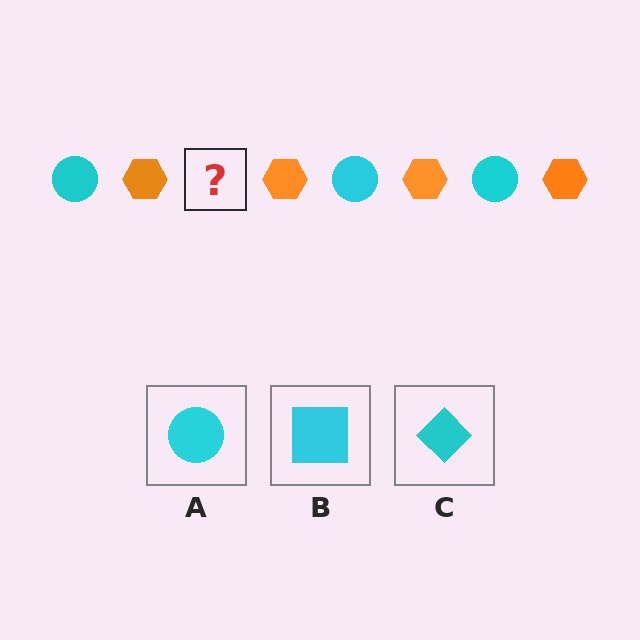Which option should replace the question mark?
Option A.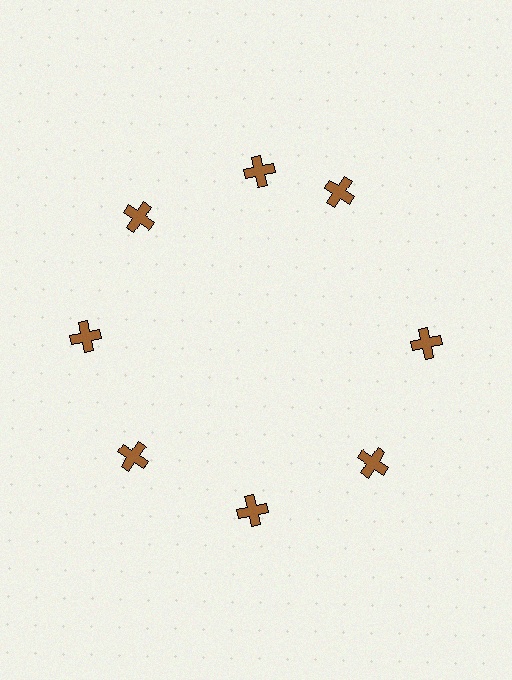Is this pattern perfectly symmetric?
No. The 8 brown crosses are arranged in a ring, but one element near the 2 o'clock position is rotated out of alignment along the ring, breaking the 8-fold rotational symmetry.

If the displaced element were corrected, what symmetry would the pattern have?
It would have 8-fold rotational symmetry — the pattern would map onto itself every 45 degrees.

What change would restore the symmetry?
The symmetry would be restored by rotating it back into even spacing with its neighbors so that all 8 crosses sit at equal angles and equal distance from the center.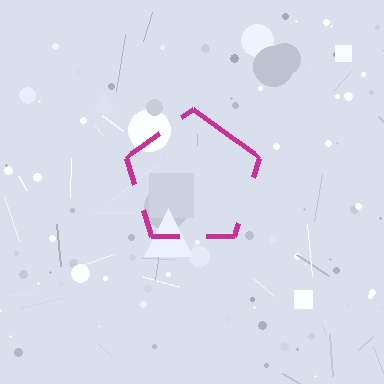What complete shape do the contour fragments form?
The contour fragments form a pentagon.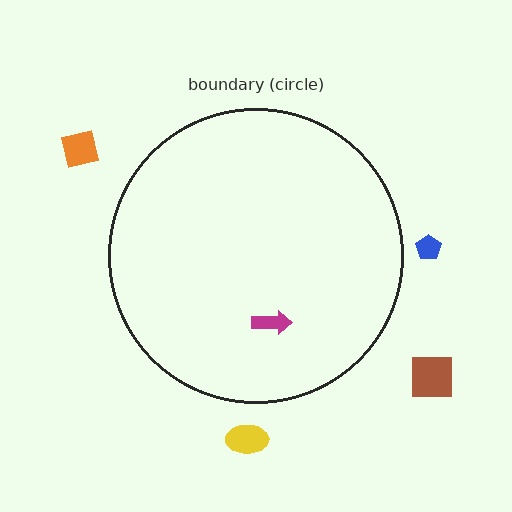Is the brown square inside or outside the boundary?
Outside.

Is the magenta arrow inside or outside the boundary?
Inside.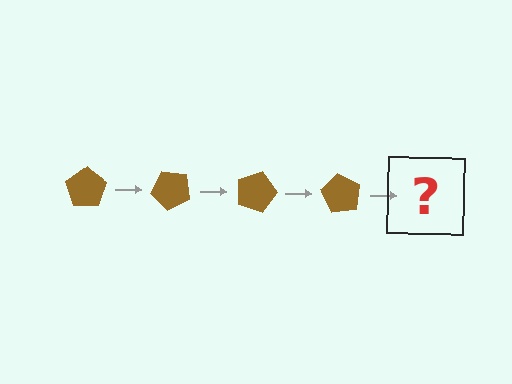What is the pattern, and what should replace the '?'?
The pattern is that the pentagon rotates 45 degrees each step. The '?' should be a brown pentagon rotated 180 degrees.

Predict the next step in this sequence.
The next step is a brown pentagon rotated 180 degrees.